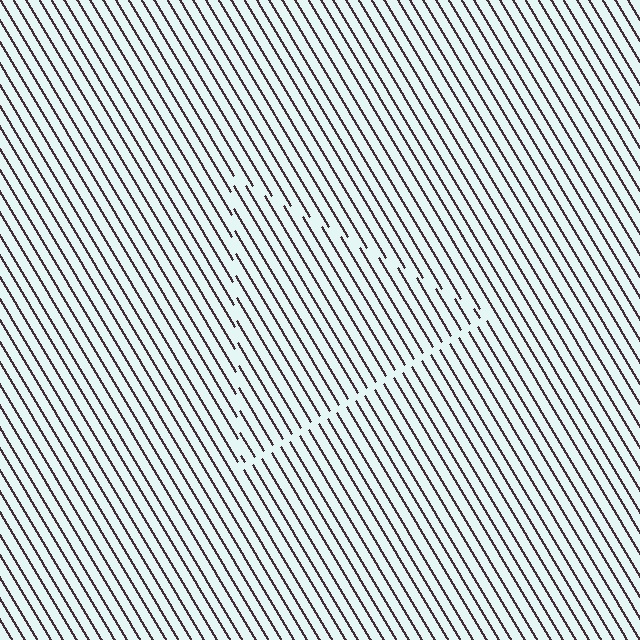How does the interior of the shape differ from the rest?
The interior of the shape contains the same grating, shifted by half a period — the contour is defined by the phase discontinuity where line-ends from the inner and outer gratings abut.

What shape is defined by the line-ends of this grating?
An illusory triangle. The interior of the shape contains the same grating, shifted by half a period — the contour is defined by the phase discontinuity where line-ends from the inner and outer gratings abut.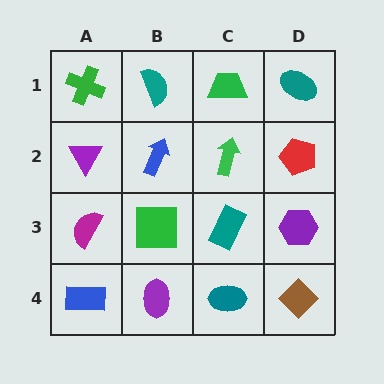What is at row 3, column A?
A magenta semicircle.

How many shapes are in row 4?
4 shapes.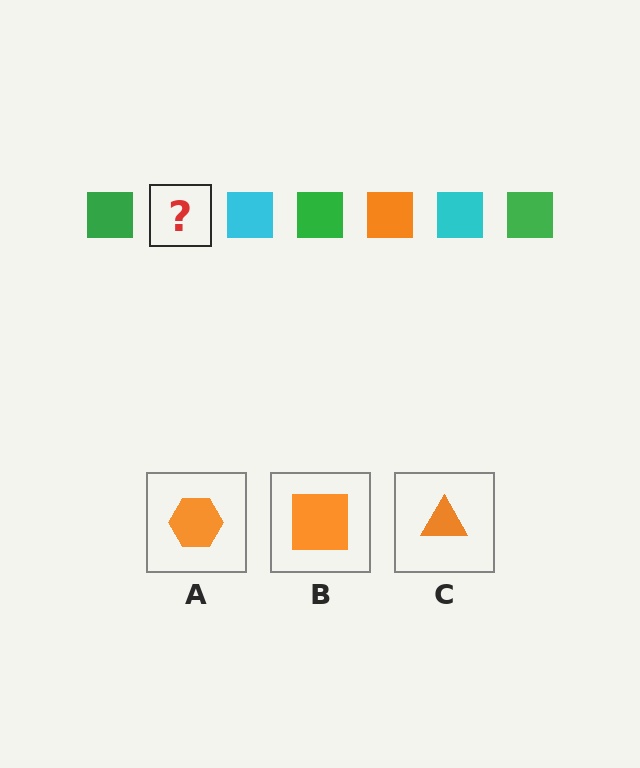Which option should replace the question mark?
Option B.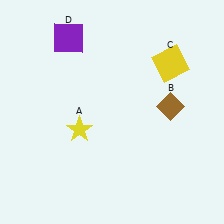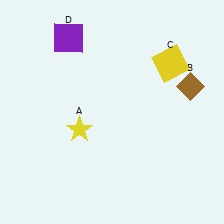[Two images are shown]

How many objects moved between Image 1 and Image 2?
1 object moved between the two images.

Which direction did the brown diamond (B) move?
The brown diamond (B) moved up.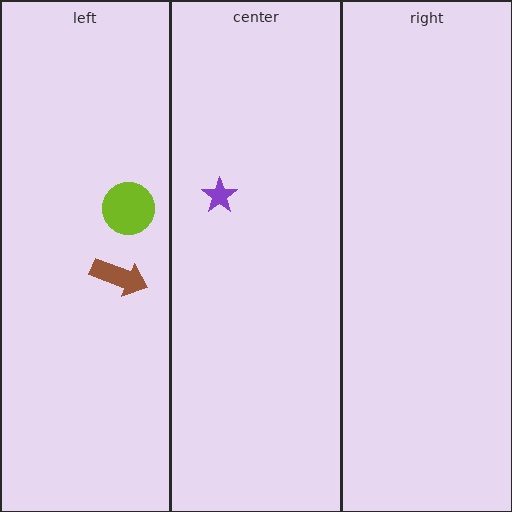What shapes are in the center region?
The purple star.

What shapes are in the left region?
The brown arrow, the lime circle.